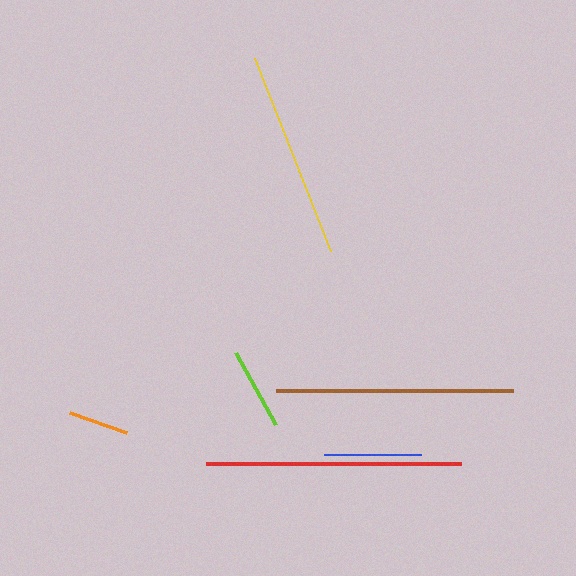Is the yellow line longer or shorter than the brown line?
The brown line is longer than the yellow line.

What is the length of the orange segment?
The orange segment is approximately 60 pixels long.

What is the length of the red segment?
The red segment is approximately 255 pixels long.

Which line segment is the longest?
The red line is the longest at approximately 255 pixels.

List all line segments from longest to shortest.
From longest to shortest: red, brown, yellow, blue, lime, orange.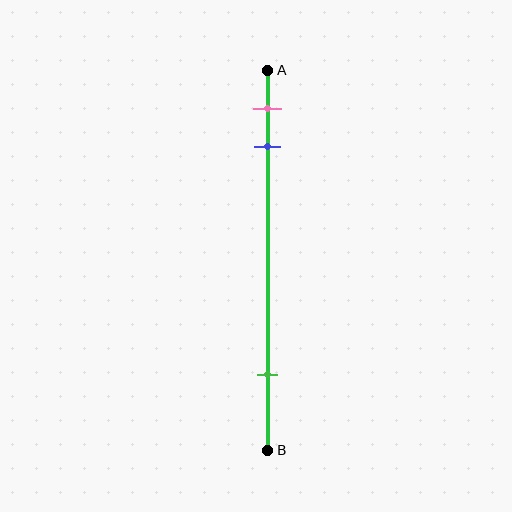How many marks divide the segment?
There are 3 marks dividing the segment.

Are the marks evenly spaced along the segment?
No, the marks are not evenly spaced.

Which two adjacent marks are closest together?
The pink and blue marks are the closest adjacent pair.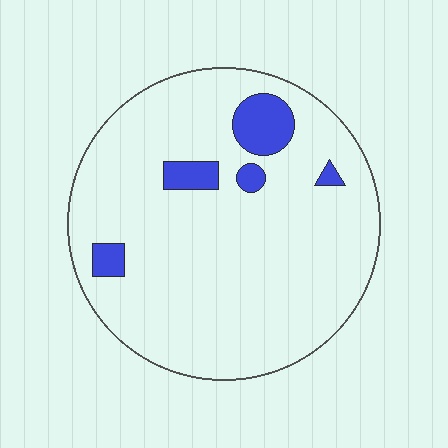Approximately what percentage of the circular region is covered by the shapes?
Approximately 10%.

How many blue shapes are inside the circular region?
5.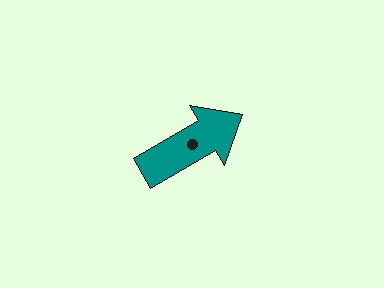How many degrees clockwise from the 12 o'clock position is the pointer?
Approximately 60 degrees.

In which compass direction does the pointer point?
Northeast.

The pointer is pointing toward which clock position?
Roughly 2 o'clock.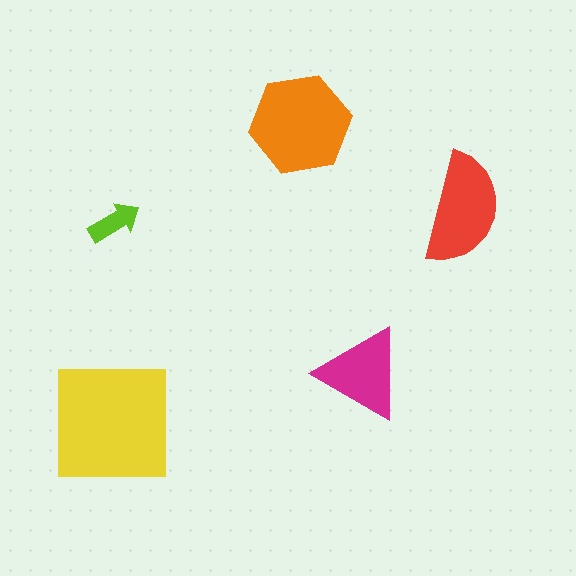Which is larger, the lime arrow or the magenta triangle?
The magenta triangle.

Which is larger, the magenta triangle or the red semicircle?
The red semicircle.